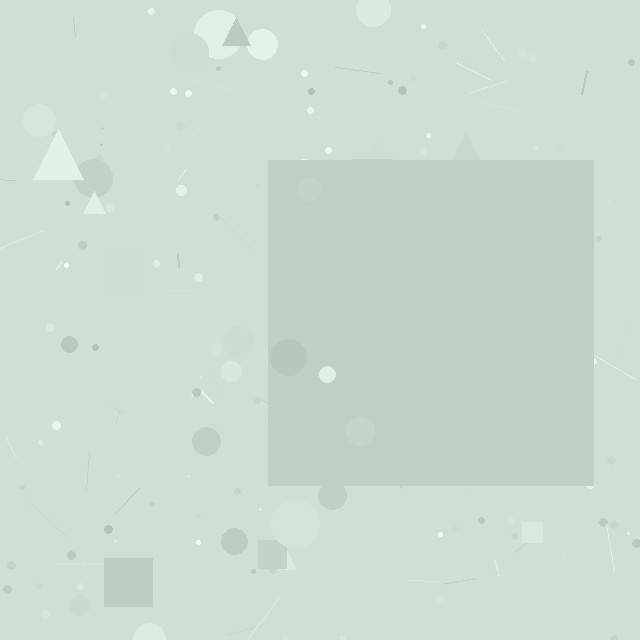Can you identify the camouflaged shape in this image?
The camouflaged shape is a square.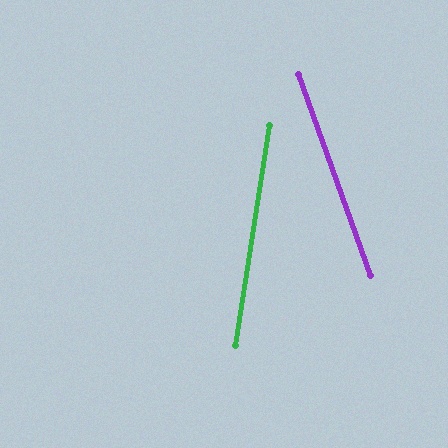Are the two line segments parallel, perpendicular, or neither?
Neither parallel nor perpendicular — they differ by about 28°.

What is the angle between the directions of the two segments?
Approximately 28 degrees.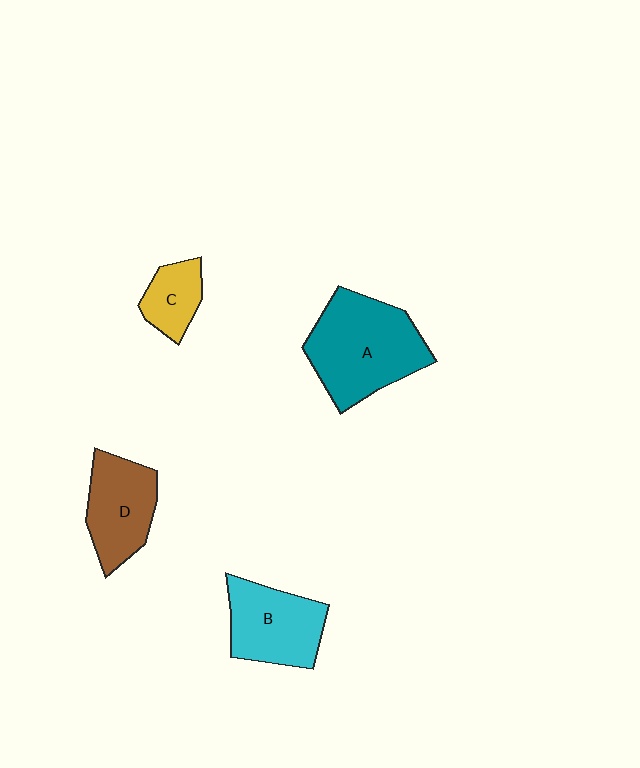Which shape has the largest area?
Shape A (teal).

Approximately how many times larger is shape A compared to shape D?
Approximately 1.5 times.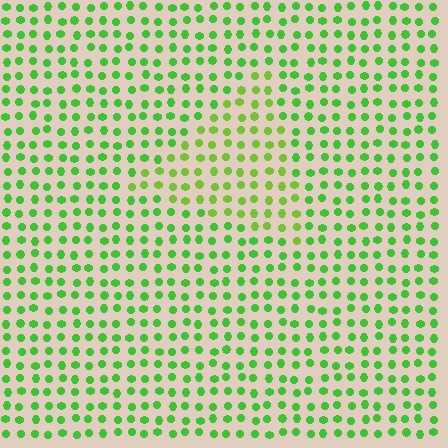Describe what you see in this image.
The image is filled with small green elements in a uniform arrangement. A triangle-shaped region is visible where the elements are tinted to a slightly different hue, forming a subtle color boundary.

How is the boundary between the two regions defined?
The boundary is defined purely by a slight shift in hue (about 23 degrees). Spacing, size, and orientation are identical on both sides.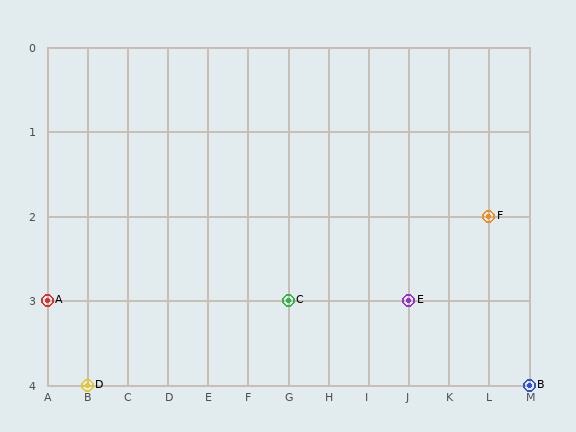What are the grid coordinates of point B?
Point B is at grid coordinates (M, 4).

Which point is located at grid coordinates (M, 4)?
Point B is at (M, 4).